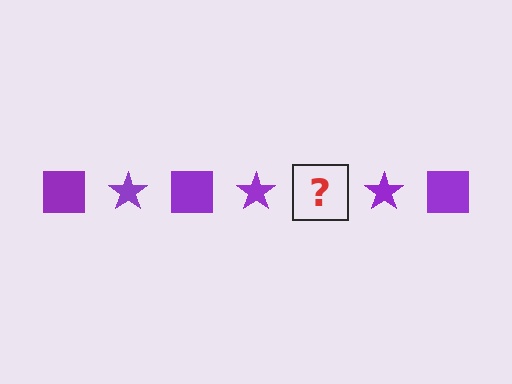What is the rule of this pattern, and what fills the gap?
The rule is that the pattern cycles through square, star shapes in purple. The gap should be filled with a purple square.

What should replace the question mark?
The question mark should be replaced with a purple square.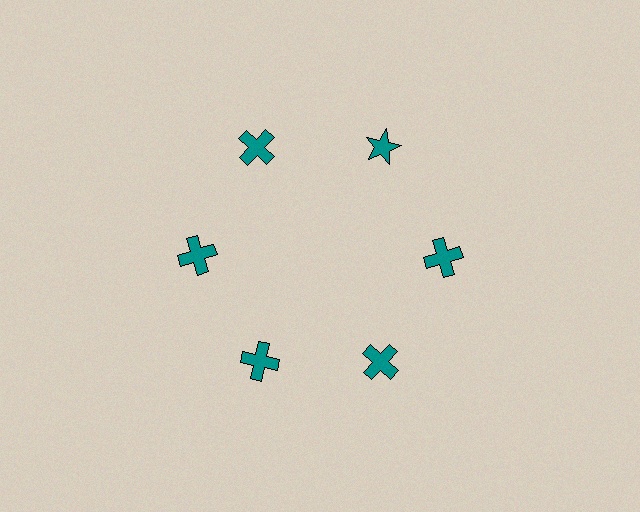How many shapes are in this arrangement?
There are 6 shapes arranged in a ring pattern.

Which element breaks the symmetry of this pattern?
The teal star at roughly the 1 o'clock position breaks the symmetry. All other shapes are teal crosses.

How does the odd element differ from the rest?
It has a different shape: star instead of cross.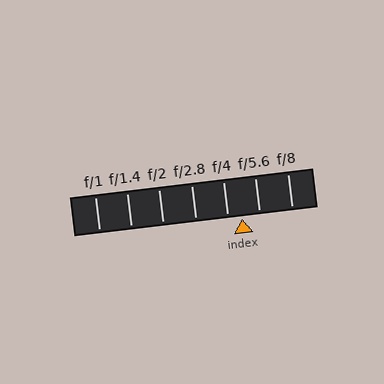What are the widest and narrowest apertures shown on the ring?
The widest aperture shown is f/1 and the narrowest is f/8.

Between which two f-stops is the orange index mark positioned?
The index mark is between f/4 and f/5.6.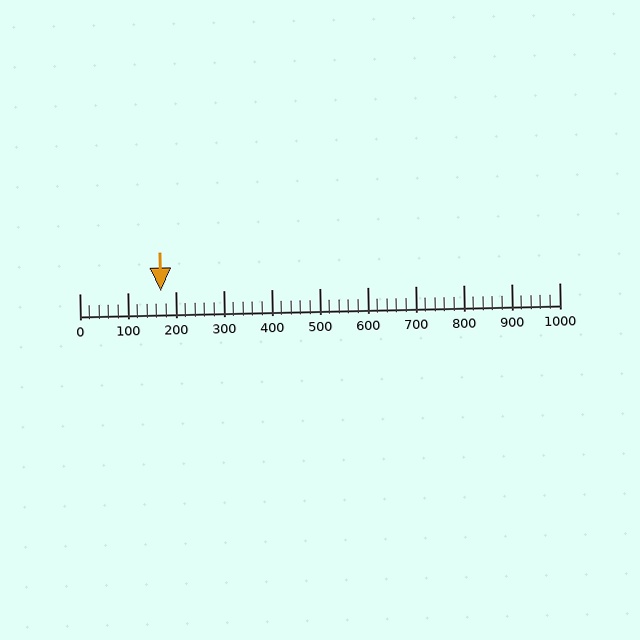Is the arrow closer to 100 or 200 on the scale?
The arrow is closer to 200.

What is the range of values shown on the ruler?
The ruler shows values from 0 to 1000.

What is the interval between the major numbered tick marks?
The major tick marks are spaced 100 units apart.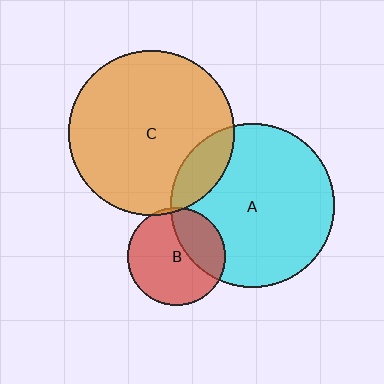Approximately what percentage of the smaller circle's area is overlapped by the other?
Approximately 35%.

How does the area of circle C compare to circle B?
Approximately 2.9 times.